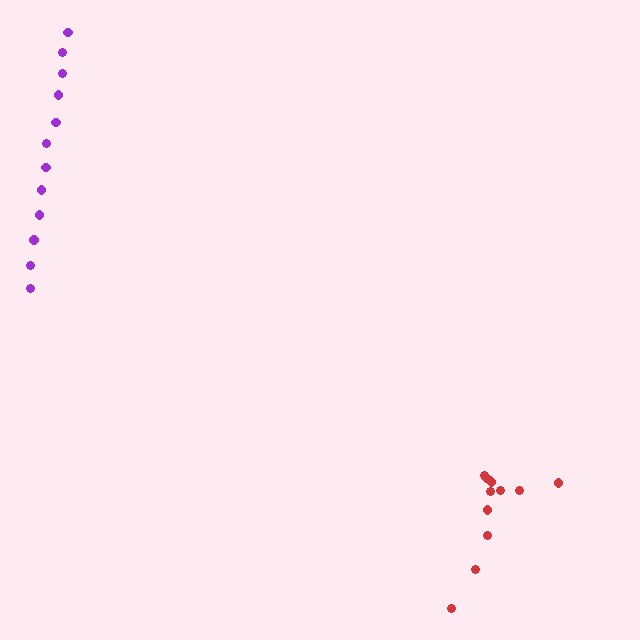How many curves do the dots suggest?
There are 2 distinct paths.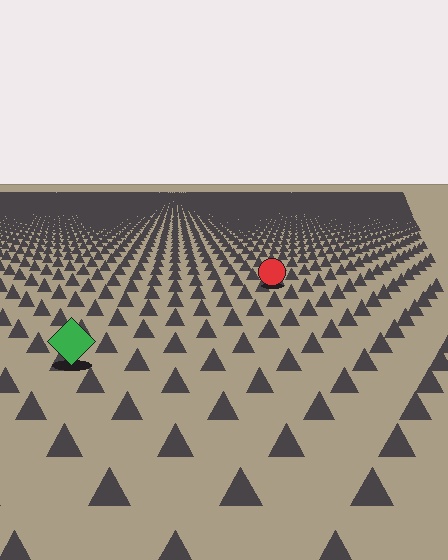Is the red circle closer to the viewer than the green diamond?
No. The green diamond is closer — you can tell from the texture gradient: the ground texture is coarser near it.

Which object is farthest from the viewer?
The red circle is farthest from the viewer. It appears smaller and the ground texture around it is denser.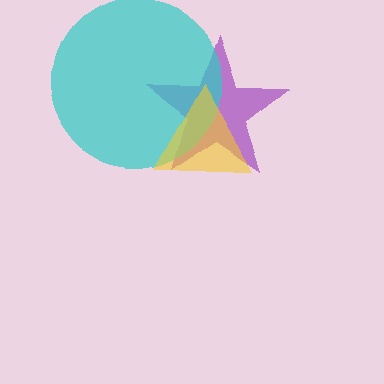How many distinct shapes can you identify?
There are 3 distinct shapes: a purple star, a cyan circle, a yellow triangle.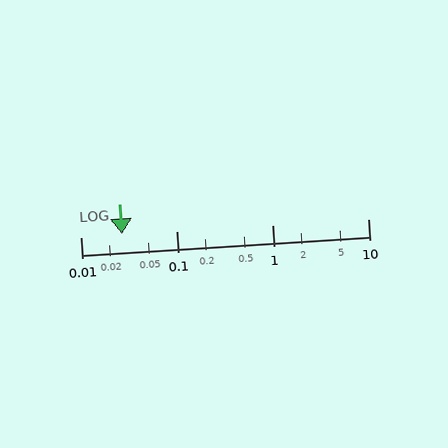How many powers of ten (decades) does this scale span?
The scale spans 3 decades, from 0.01 to 10.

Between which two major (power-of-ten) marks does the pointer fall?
The pointer is between 0.01 and 0.1.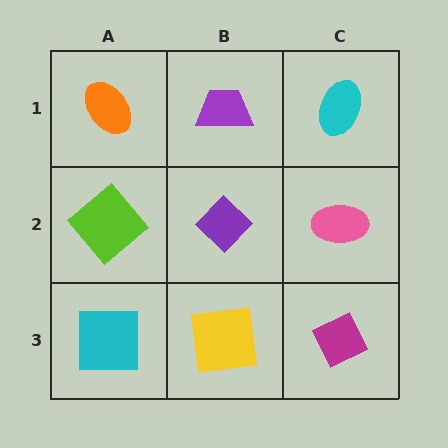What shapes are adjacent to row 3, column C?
A pink ellipse (row 2, column C), a yellow square (row 3, column B).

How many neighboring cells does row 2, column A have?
3.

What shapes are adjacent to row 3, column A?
A lime diamond (row 2, column A), a yellow square (row 3, column B).